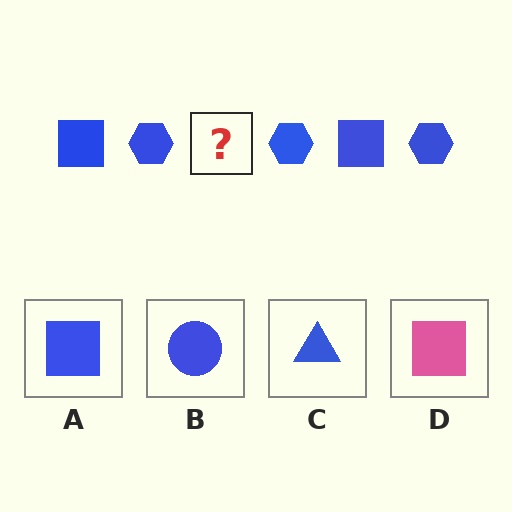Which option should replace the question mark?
Option A.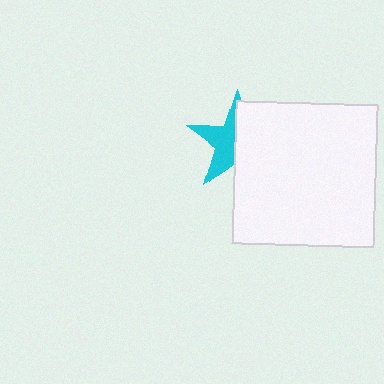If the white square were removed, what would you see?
You would see the complete cyan star.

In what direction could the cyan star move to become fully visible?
The cyan star could move left. That would shift it out from behind the white square entirely.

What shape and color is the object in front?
The object in front is a white square.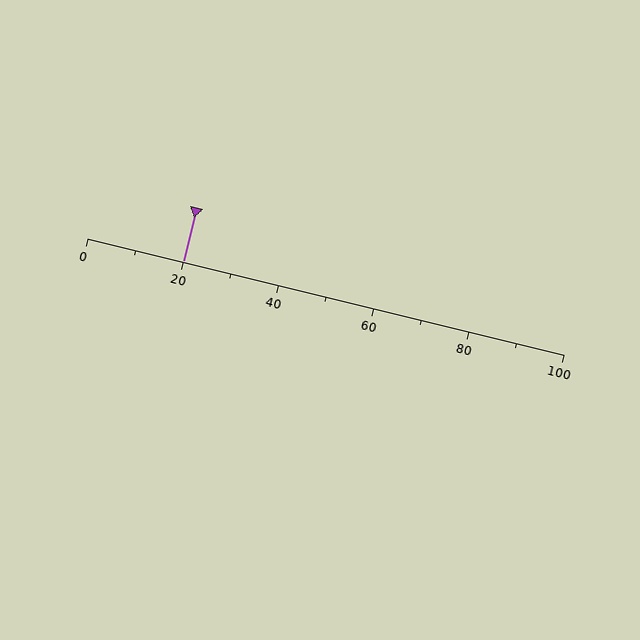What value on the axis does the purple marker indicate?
The marker indicates approximately 20.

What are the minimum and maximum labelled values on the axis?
The axis runs from 0 to 100.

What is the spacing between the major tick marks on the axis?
The major ticks are spaced 20 apart.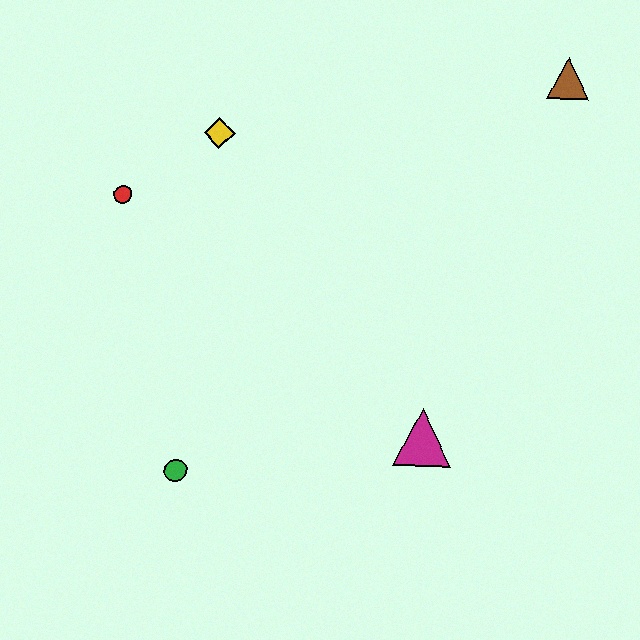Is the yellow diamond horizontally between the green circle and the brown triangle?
Yes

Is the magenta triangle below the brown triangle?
Yes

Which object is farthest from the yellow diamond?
The magenta triangle is farthest from the yellow diamond.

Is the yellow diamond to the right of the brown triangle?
No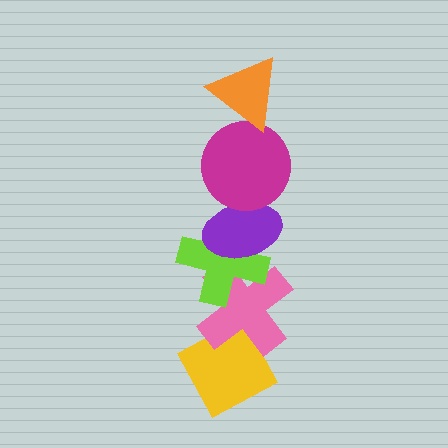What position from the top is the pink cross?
The pink cross is 5th from the top.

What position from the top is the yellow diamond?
The yellow diamond is 6th from the top.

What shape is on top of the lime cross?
The purple ellipse is on top of the lime cross.